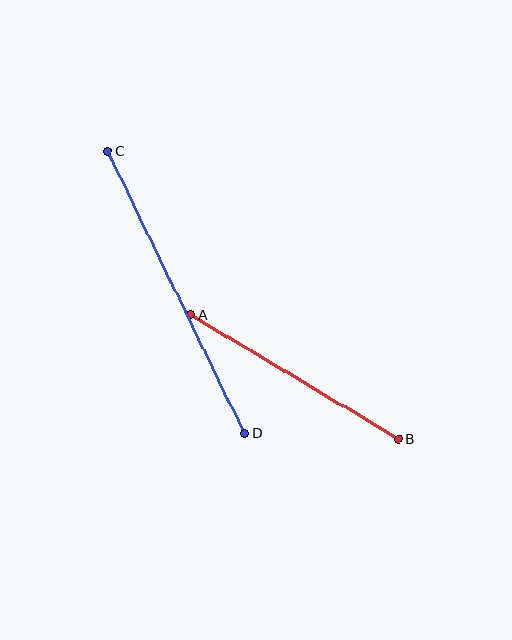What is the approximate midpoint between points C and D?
The midpoint is at approximately (176, 293) pixels.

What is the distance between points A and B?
The distance is approximately 242 pixels.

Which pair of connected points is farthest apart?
Points C and D are farthest apart.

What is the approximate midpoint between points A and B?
The midpoint is at approximately (295, 377) pixels.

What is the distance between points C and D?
The distance is approximately 314 pixels.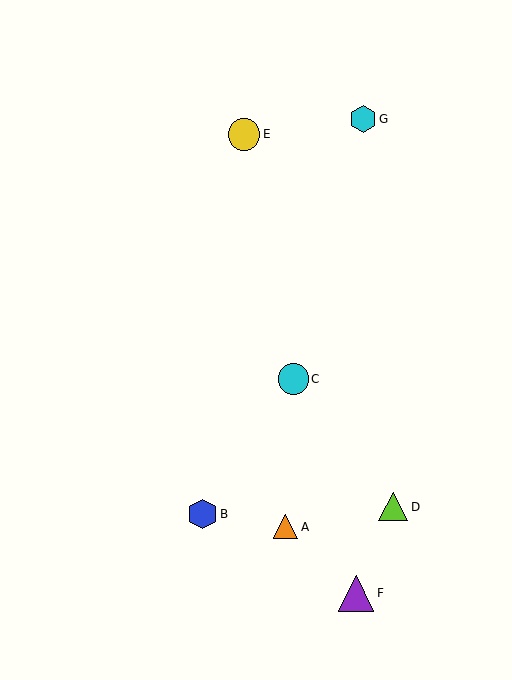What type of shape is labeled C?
Shape C is a cyan circle.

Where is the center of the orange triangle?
The center of the orange triangle is at (285, 527).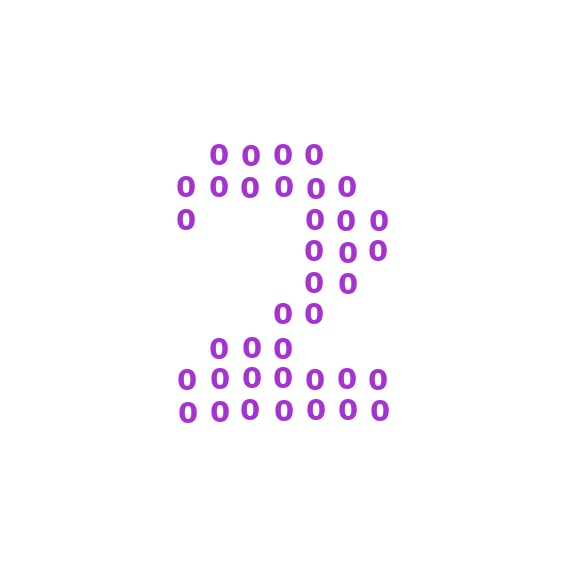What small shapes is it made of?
It is made of small digit 0's.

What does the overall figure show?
The overall figure shows the digit 2.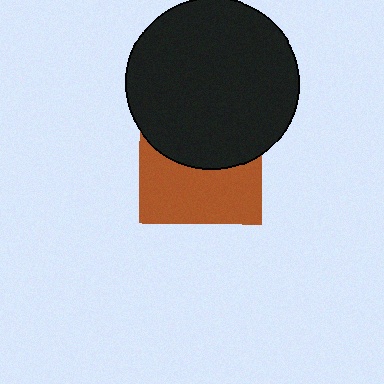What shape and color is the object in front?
The object in front is a black circle.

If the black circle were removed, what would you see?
You would see the complete brown square.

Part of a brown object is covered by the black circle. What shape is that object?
It is a square.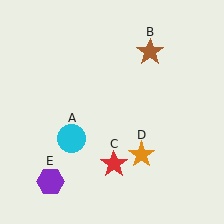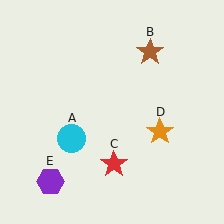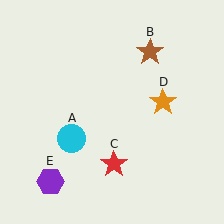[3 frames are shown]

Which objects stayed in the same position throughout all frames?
Cyan circle (object A) and brown star (object B) and red star (object C) and purple hexagon (object E) remained stationary.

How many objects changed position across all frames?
1 object changed position: orange star (object D).